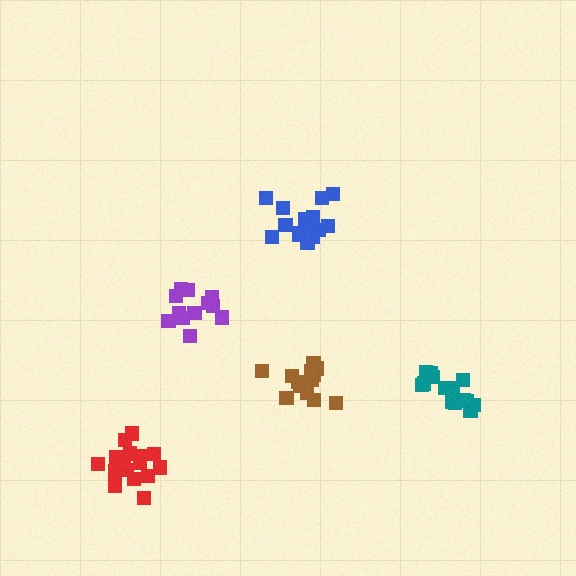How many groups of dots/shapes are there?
There are 5 groups.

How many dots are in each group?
Group 1: 17 dots, Group 2: 15 dots, Group 3: 14 dots, Group 4: 18 dots, Group 5: 12 dots (76 total).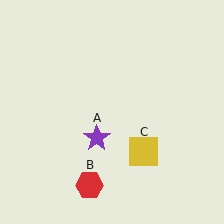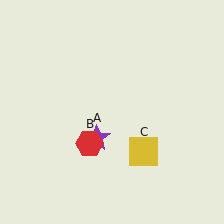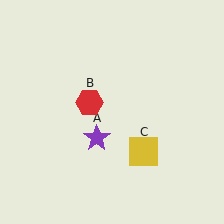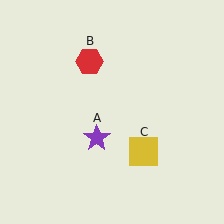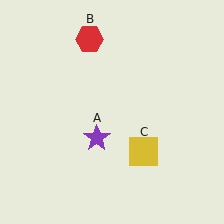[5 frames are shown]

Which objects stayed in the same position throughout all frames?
Purple star (object A) and yellow square (object C) remained stationary.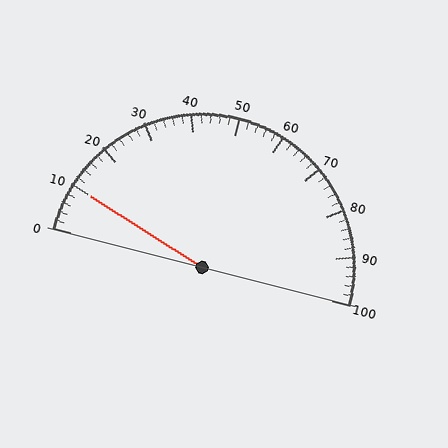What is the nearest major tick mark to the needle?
The nearest major tick mark is 10.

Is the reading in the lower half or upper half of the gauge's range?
The reading is in the lower half of the range (0 to 100).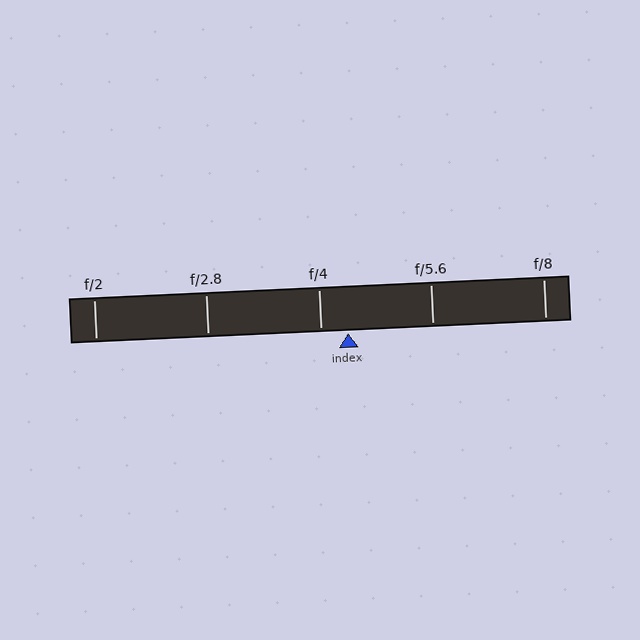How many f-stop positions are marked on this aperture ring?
There are 5 f-stop positions marked.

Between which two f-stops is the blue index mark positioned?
The index mark is between f/4 and f/5.6.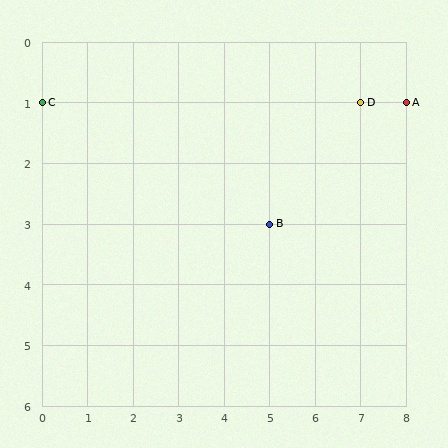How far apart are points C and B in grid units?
Points C and B are 5 columns and 2 rows apart (about 5.4 grid units diagonally).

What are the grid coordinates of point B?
Point B is at grid coordinates (5, 3).